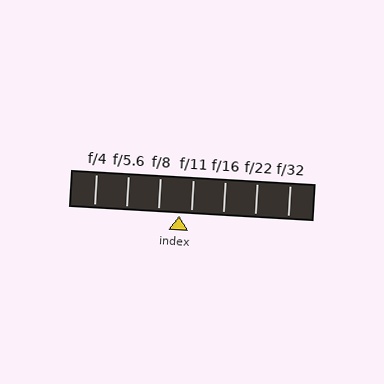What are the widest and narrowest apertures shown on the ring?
The widest aperture shown is f/4 and the narrowest is f/32.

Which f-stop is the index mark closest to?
The index mark is closest to f/11.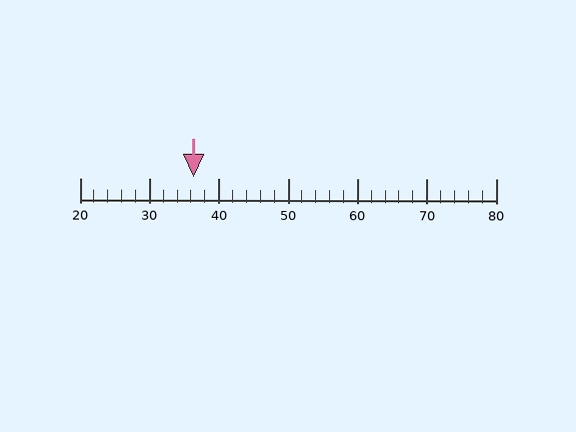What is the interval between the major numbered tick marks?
The major tick marks are spaced 10 units apart.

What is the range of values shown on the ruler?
The ruler shows values from 20 to 80.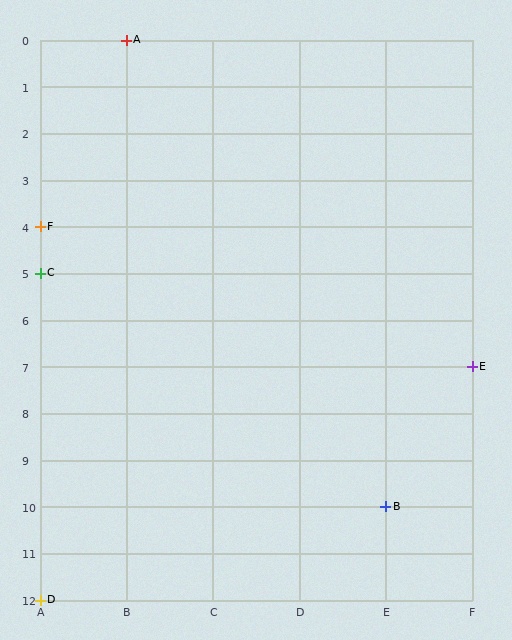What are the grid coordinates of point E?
Point E is at grid coordinates (F, 7).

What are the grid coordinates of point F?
Point F is at grid coordinates (A, 4).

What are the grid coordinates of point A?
Point A is at grid coordinates (B, 0).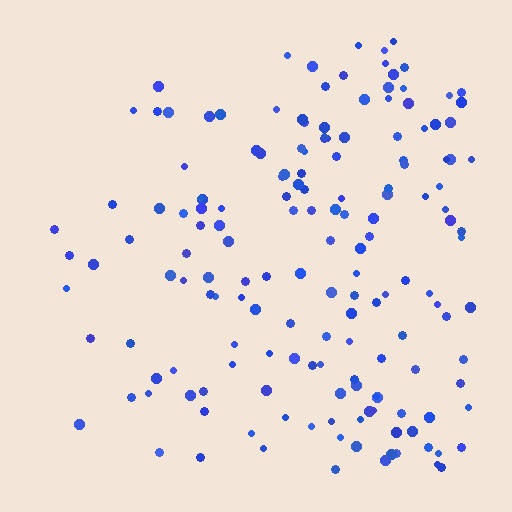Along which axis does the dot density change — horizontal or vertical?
Horizontal.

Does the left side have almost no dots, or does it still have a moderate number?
Still a moderate number, just noticeably fewer than the right.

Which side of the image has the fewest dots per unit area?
The left.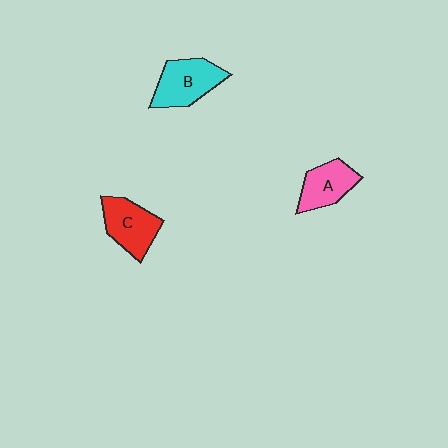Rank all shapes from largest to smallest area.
From largest to smallest: B (cyan), C (red), A (pink).